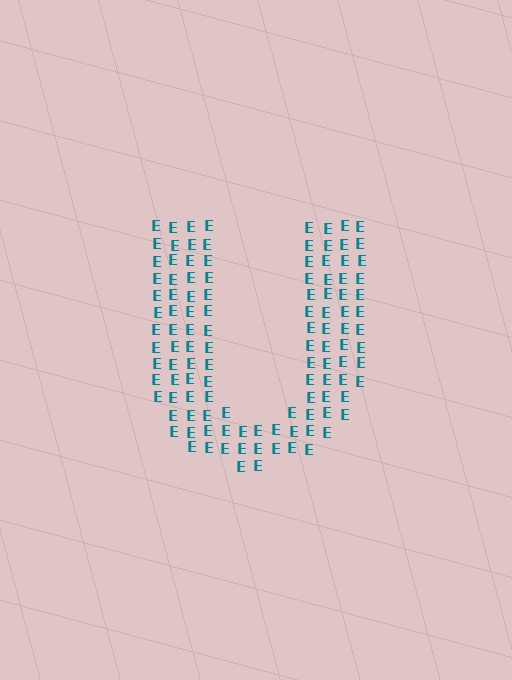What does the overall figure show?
The overall figure shows the letter U.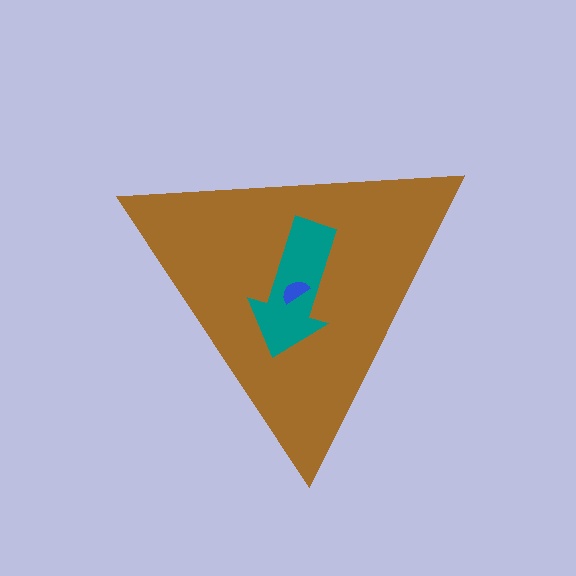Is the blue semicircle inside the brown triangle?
Yes.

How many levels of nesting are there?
3.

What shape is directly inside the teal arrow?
The blue semicircle.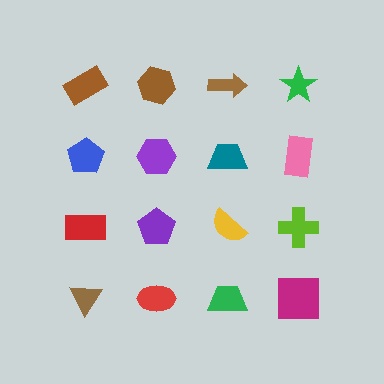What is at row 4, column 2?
A red ellipse.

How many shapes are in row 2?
4 shapes.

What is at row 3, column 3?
A yellow semicircle.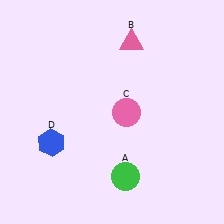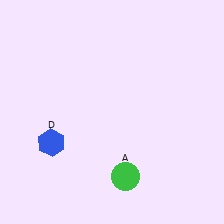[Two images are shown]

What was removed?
The pink circle (C), the pink triangle (B) were removed in Image 2.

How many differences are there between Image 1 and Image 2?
There are 2 differences between the two images.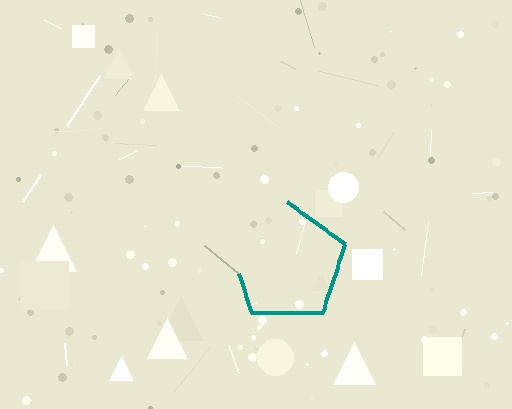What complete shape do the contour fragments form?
The contour fragments form a pentagon.